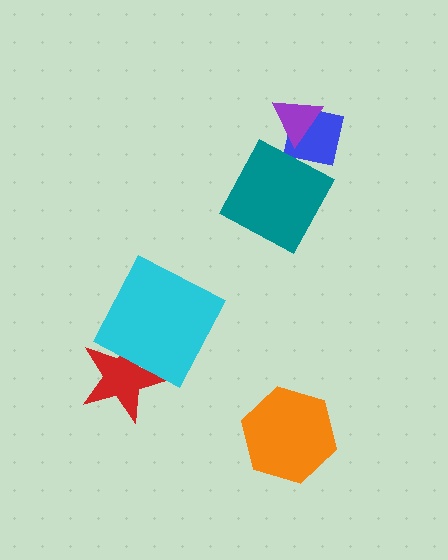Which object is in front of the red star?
The cyan square is in front of the red star.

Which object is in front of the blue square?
The purple triangle is in front of the blue square.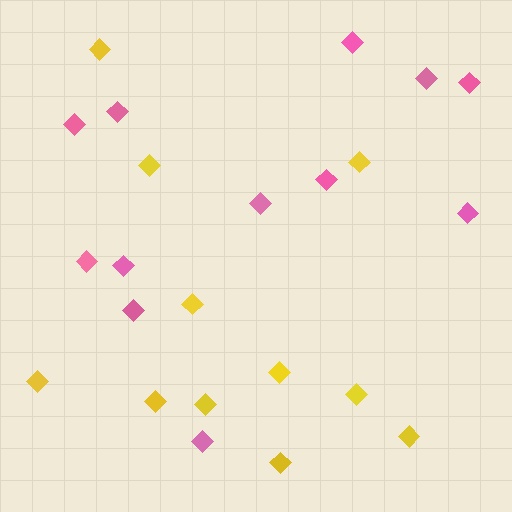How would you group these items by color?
There are 2 groups: one group of yellow diamonds (11) and one group of pink diamonds (12).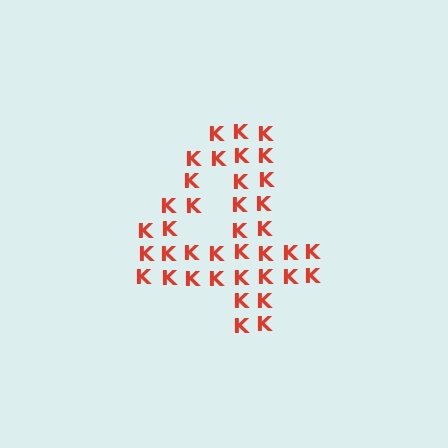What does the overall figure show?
The overall figure shows the digit 4.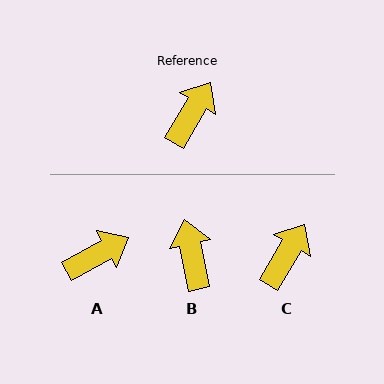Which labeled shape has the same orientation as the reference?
C.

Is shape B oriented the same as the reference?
No, it is off by about 42 degrees.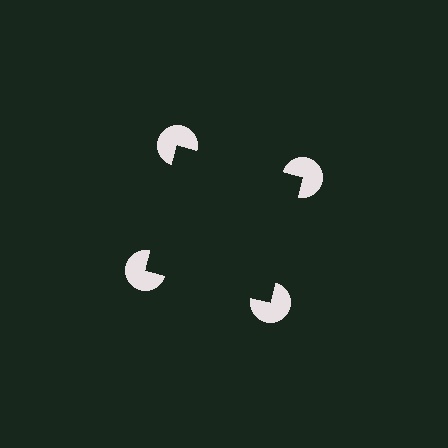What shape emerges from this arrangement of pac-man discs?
An illusory square — its edges are inferred from the aligned wedge cuts in the pac-man discs, not physically drawn.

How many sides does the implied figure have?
4 sides.